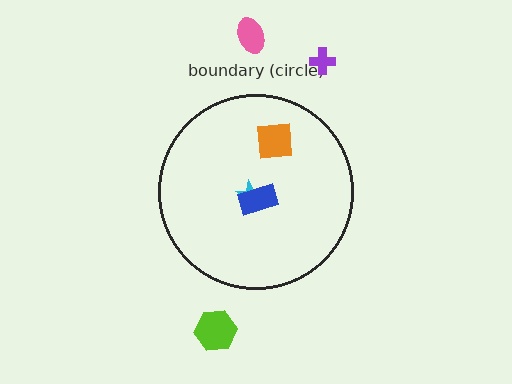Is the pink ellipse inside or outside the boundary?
Outside.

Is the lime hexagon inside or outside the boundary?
Outside.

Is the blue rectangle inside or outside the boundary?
Inside.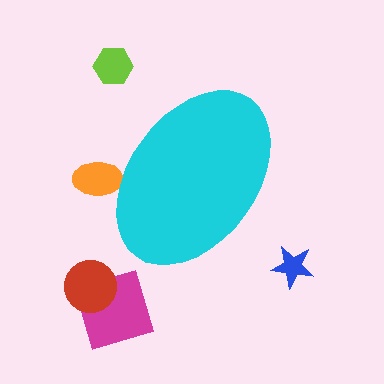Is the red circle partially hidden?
No, the red circle is fully visible.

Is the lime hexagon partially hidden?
No, the lime hexagon is fully visible.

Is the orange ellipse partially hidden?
Yes, the orange ellipse is partially hidden behind the cyan ellipse.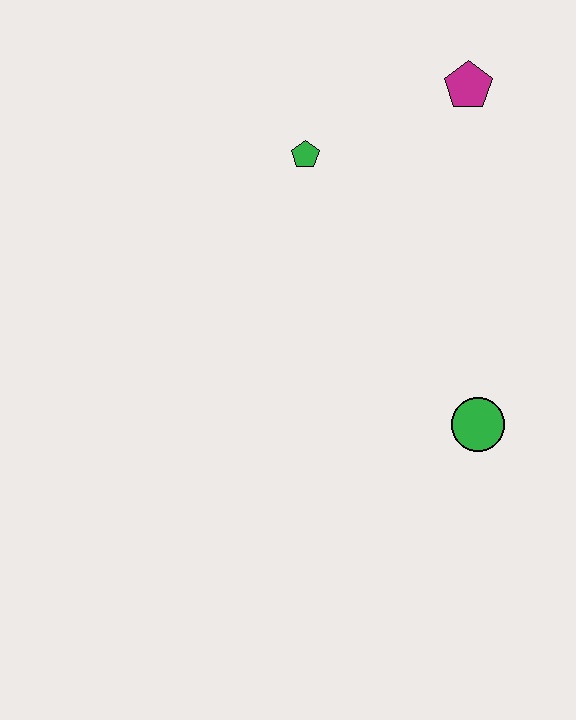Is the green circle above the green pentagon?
No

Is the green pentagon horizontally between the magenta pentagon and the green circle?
No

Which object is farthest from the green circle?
The magenta pentagon is farthest from the green circle.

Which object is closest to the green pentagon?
The magenta pentagon is closest to the green pentagon.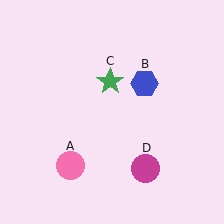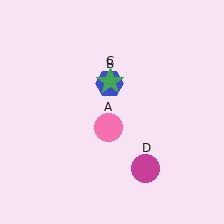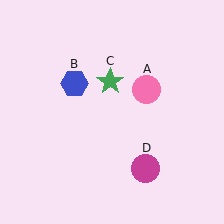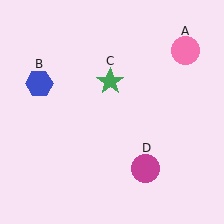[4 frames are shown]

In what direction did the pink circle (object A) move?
The pink circle (object A) moved up and to the right.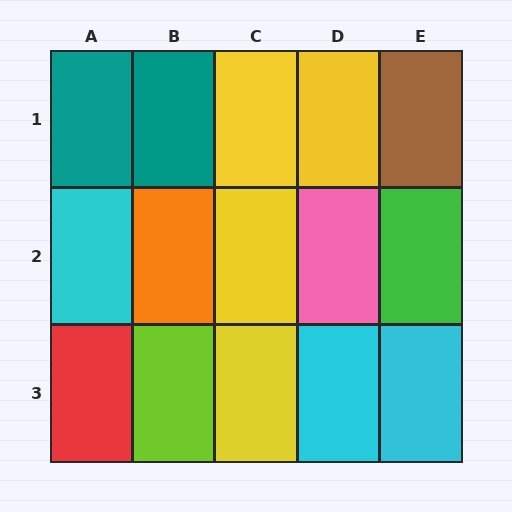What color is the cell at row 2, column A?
Cyan.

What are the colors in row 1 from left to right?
Teal, teal, yellow, yellow, brown.